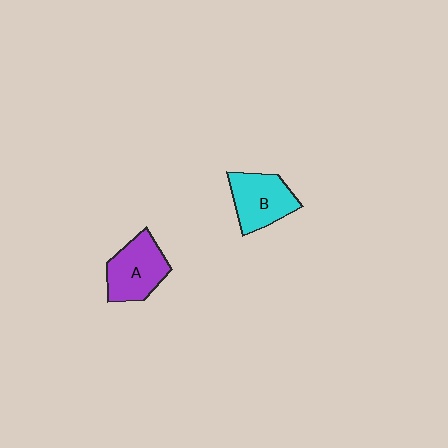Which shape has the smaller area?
Shape B (cyan).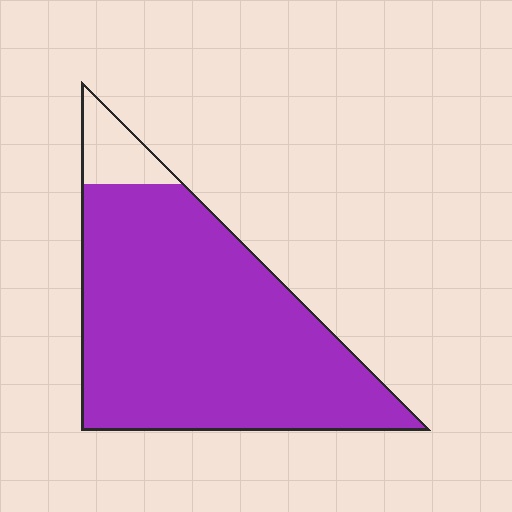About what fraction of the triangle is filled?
About nine tenths (9/10).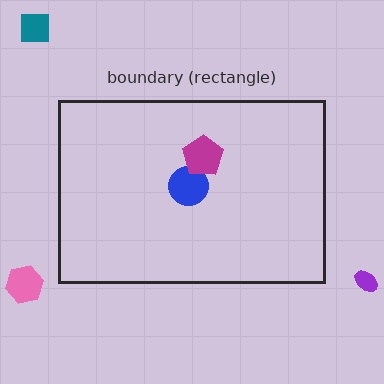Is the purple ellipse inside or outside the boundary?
Outside.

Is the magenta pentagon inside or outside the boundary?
Inside.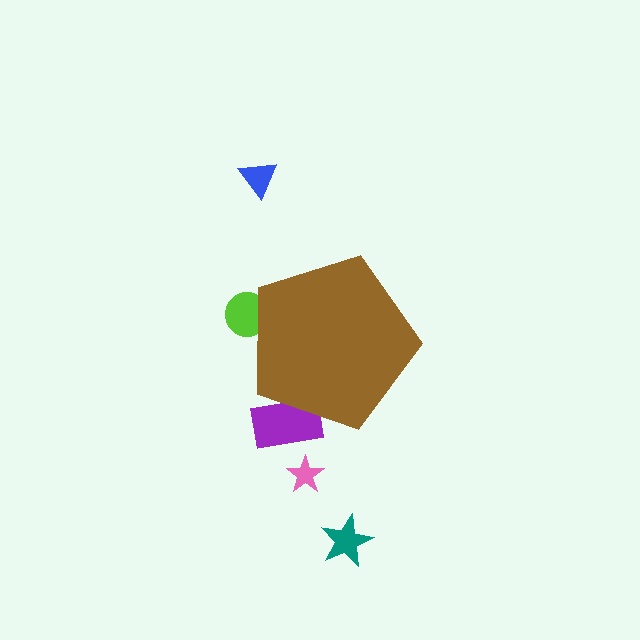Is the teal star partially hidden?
No, the teal star is fully visible.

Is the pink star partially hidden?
No, the pink star is fully visible.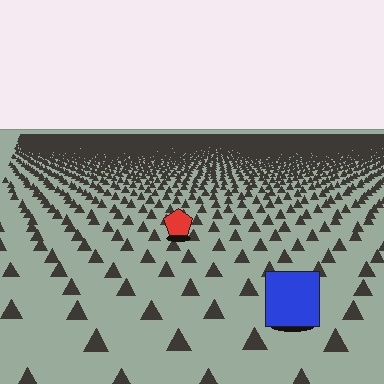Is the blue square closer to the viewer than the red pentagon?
Yes. The blue square is closer — you can tell from the texture gradient: the ground texture is coarser near it.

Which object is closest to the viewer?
The blue square is closest. The texture marks near it are larger and more spread out.